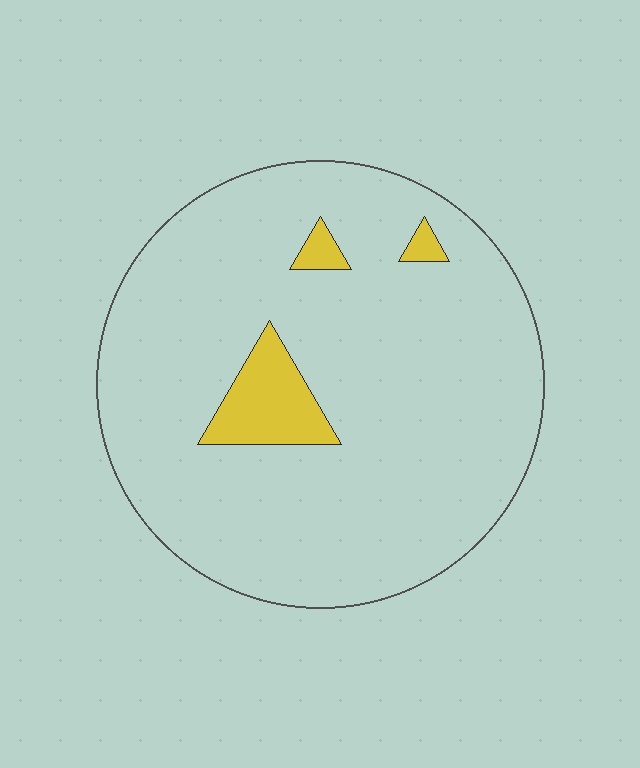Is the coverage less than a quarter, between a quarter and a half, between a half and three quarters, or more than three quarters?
Less than a quarter.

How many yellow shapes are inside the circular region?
3.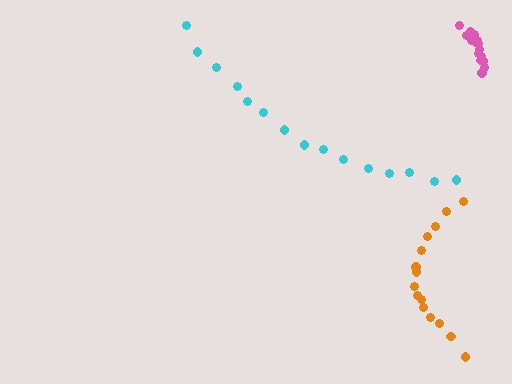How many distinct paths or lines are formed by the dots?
There are 3 distinct paths.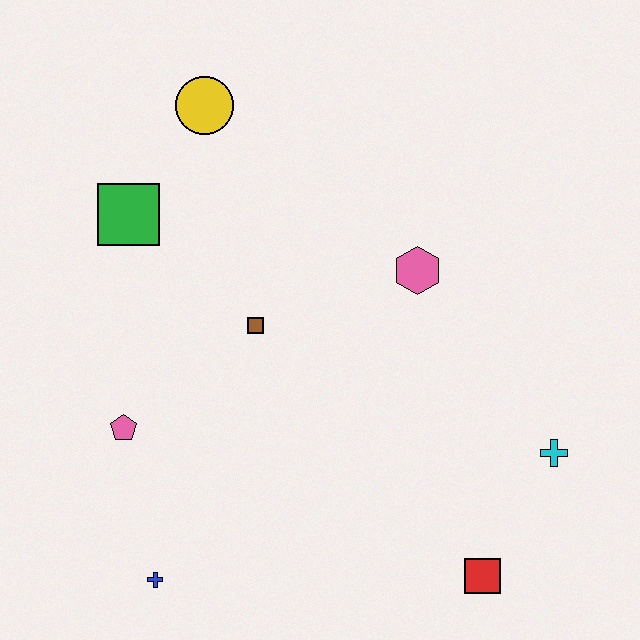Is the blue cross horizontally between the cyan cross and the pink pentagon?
Yes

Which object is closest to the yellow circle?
The green square is closest to the yellow circle.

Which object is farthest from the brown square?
The red square is farthest from the brown square.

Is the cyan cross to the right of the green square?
Yes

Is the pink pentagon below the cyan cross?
No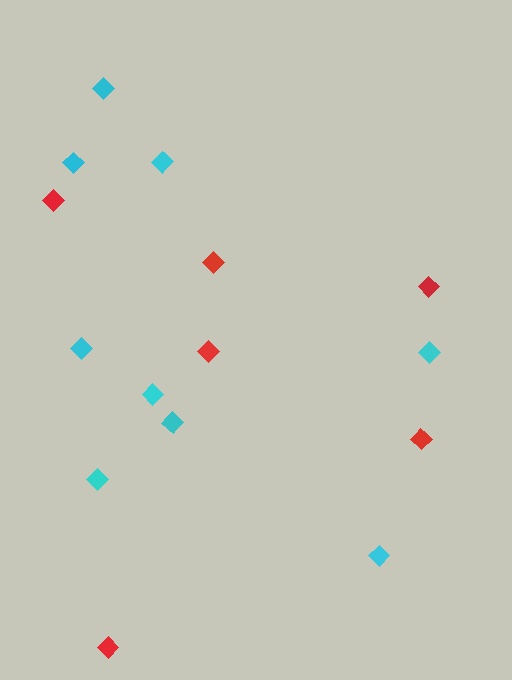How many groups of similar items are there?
There are 2 groups: one group of cyan diamonds (9) and one group of red diamonds (6).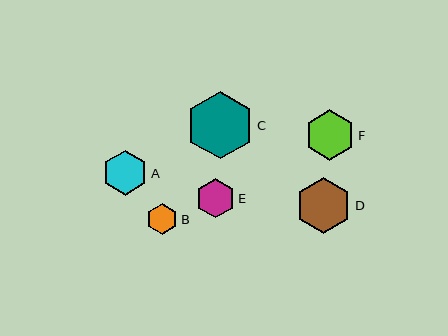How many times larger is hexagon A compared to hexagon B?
Hexagon A is approximately 1.4 times the size of hexagon B.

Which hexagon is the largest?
Hexagon C is the largest with a size of approximately 67 pixels.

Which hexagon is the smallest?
Hexagon B is the smallest with a size of approximately 32 pixels.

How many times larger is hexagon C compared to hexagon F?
Hexagon C is approximately 1.3 times the size of hexagon F.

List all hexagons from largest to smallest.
From largest to smallest: C, D, F, A, E, B.